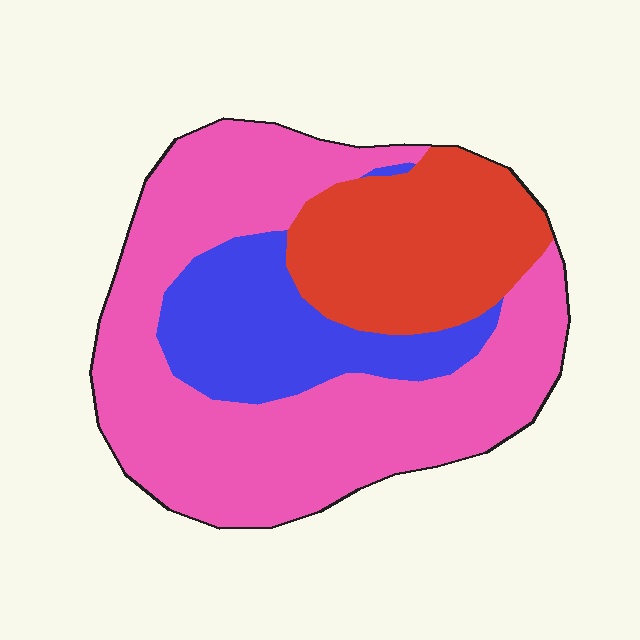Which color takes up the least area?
Blue, at roughly 20%.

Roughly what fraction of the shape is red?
Red takes up about one quarter (1/4) of the shape.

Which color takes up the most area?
Pink, at roughly 55%.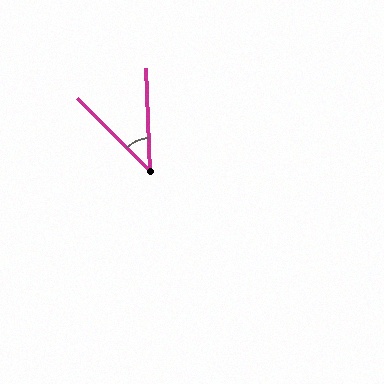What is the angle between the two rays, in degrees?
Approximately 43 degrees.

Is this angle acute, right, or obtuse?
It is acute.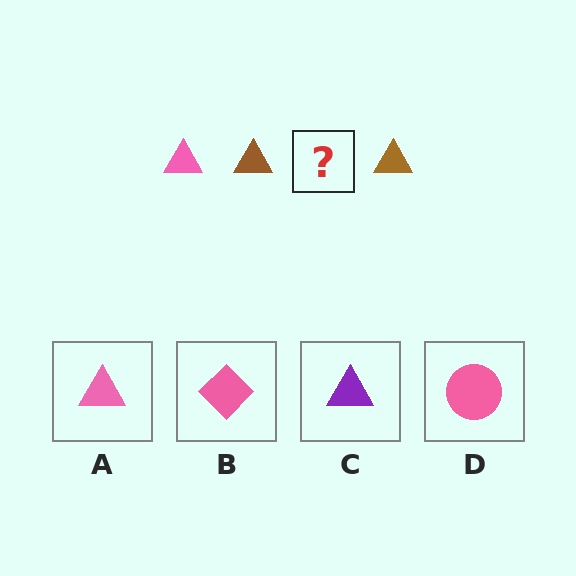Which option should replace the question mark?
Option A.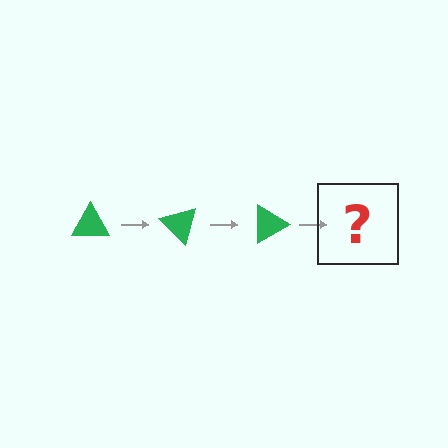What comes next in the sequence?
The next element should be a green triangle rotated 135 degrees.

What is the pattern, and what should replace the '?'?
The pattern is that the triangle rotates 45 degrees each step. The '?' should be a green triangle rotated 135 degrees.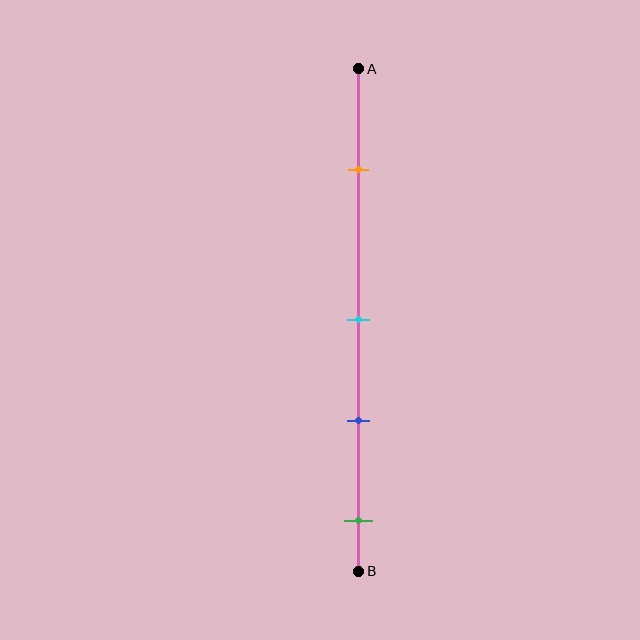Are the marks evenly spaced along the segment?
No, the marks are not evenly spaced.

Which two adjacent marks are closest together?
The cyan and blue marks are the closest adjacent pair.